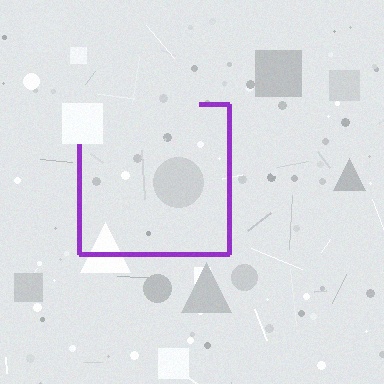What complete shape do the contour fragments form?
The contour fragments form a square.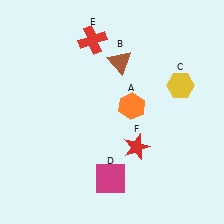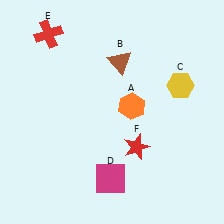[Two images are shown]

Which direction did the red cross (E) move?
The red cross (E) moved left.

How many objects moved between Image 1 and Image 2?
1 object moved between the two images.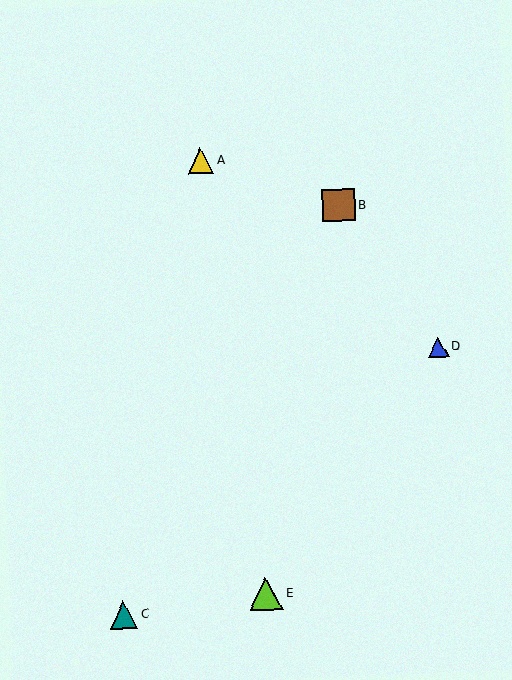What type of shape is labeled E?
Shape E is a lime triangle.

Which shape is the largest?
The lime triangle (labeled E) is the largest.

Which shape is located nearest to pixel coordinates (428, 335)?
The blue triangle (labeled D) at (438, 347) is nearest to that location.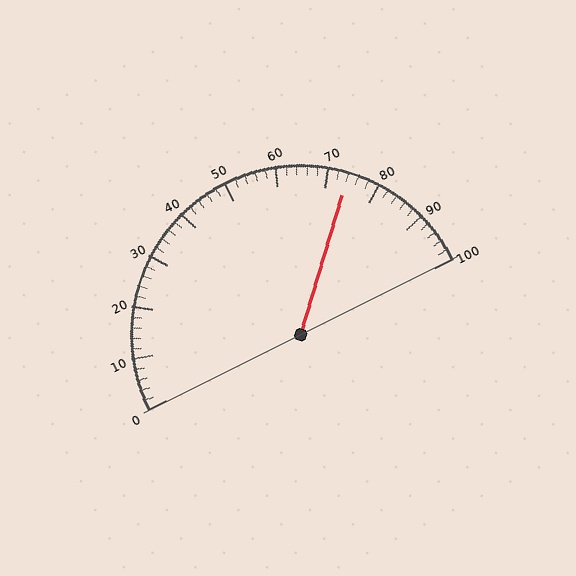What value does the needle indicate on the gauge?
The needle indicates approximately 74.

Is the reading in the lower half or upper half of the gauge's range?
The reading is in the upper half of the range (0 to 100).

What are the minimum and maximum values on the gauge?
The gauge ranges from 0 to 100.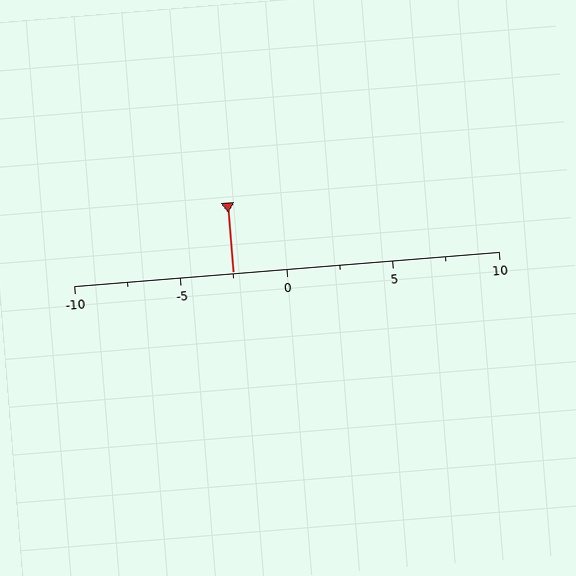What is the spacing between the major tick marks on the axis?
The major ticks are spaced 5 apart.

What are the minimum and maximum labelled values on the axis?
The axis runs from -10 to 10.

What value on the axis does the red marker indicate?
The marker indicates approximately -2.5.